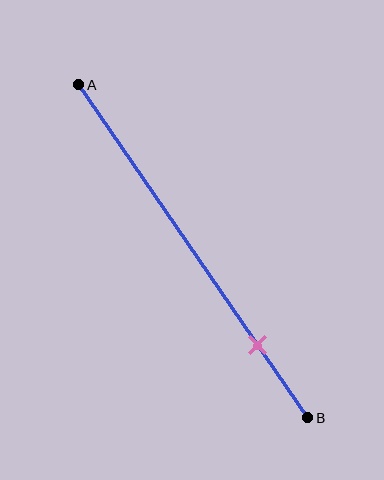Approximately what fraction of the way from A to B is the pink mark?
The pink mark is approximately 80% of the way from A to B.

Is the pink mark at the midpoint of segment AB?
No, the mark is at about 80% from A, not at the 50% midpoint.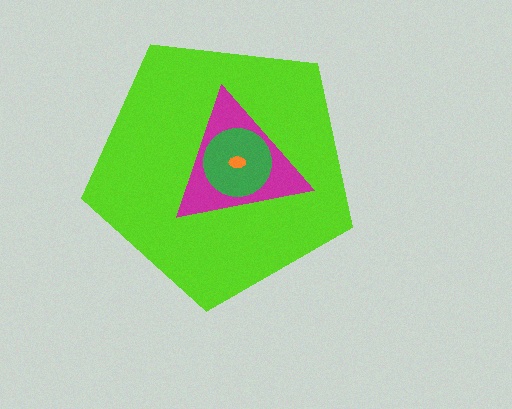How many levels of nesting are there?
4.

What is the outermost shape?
The lime pentagon.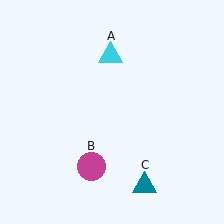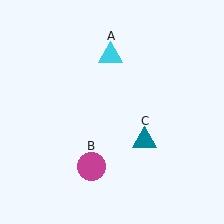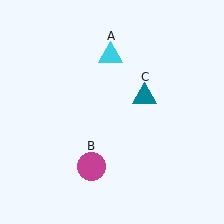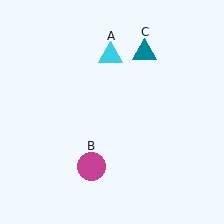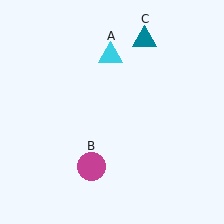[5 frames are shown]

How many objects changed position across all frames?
1 object changed position: teal triangle (object C).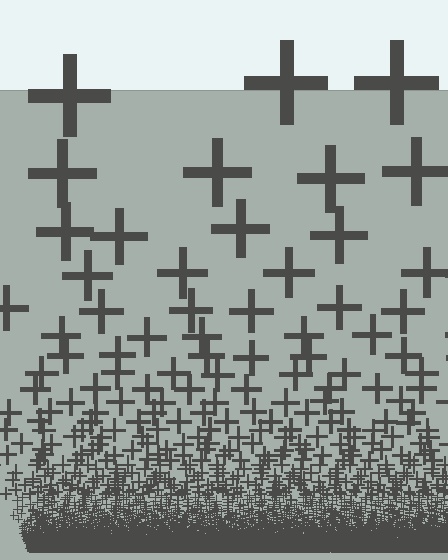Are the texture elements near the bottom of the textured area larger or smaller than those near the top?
Smaller. The gradient is inverted — elements near the bottom are smaller and denser.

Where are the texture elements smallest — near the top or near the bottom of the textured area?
Near the bottom.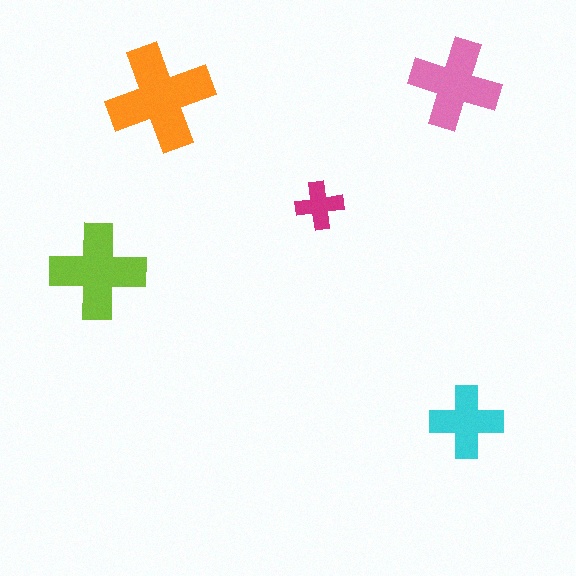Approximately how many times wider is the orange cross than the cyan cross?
About 1.5 times wider.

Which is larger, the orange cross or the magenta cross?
The orange one.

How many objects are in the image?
There are 5 objects in the image.